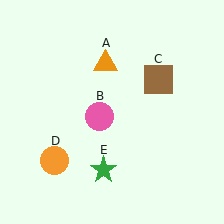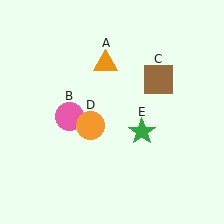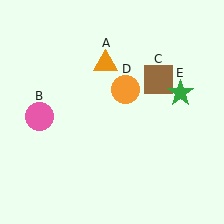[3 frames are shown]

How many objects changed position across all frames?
3 objects changed position: pink circle (object B), orange circle (object D), green star (object E).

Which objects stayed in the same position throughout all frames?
Orange triangle (object A) and brown square (object C) remained stationary.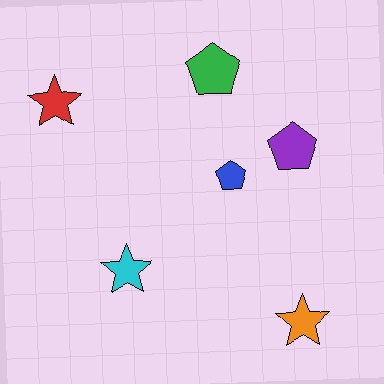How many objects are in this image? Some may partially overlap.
There are 6 objects.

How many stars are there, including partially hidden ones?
There are 3 stars.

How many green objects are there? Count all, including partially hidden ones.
There is 1 green object.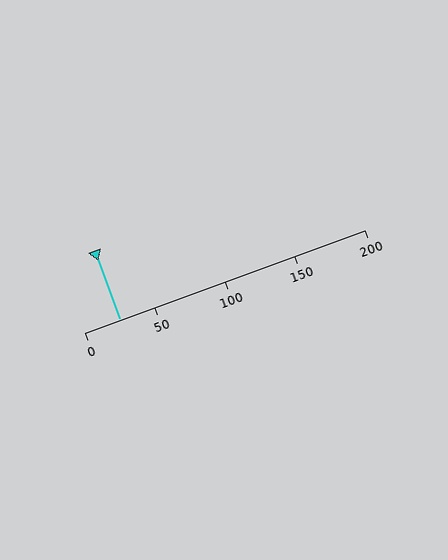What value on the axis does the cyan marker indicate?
The marker indicates approximately 25.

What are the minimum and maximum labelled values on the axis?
The axis runs from 0 to 200.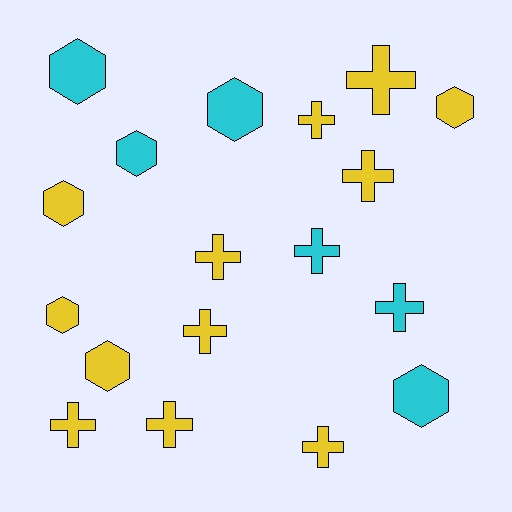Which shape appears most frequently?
Cross, with 10 objects.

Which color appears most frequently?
Yellow, with 12 objects.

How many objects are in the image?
There are 18 objects.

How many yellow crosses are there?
There are 8 yellow crosses.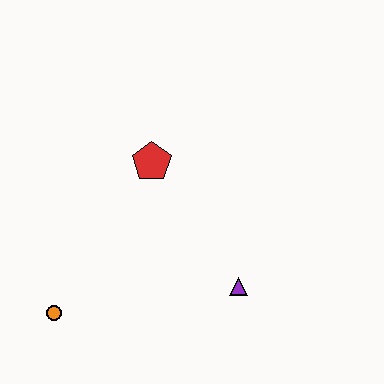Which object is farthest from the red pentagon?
The orange circle is farthest from the red pentagon.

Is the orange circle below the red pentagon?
Yes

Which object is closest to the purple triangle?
The red pentagon is closest to the purple triangle.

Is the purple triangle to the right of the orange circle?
Yes